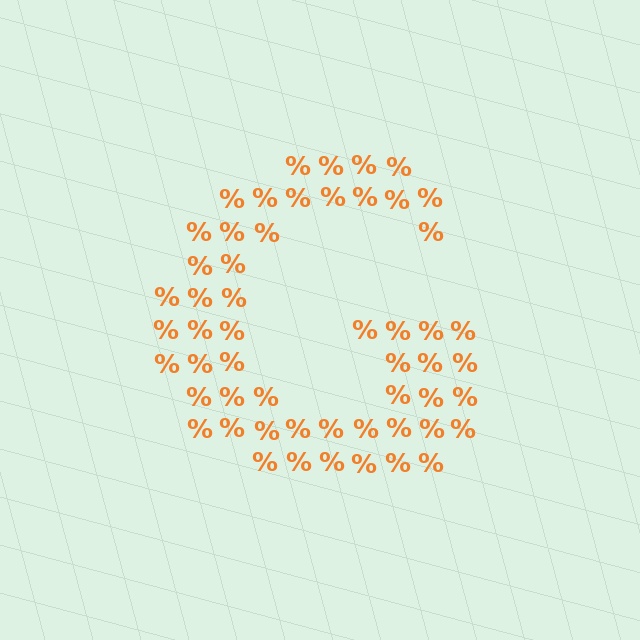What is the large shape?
The large shape is the letter G.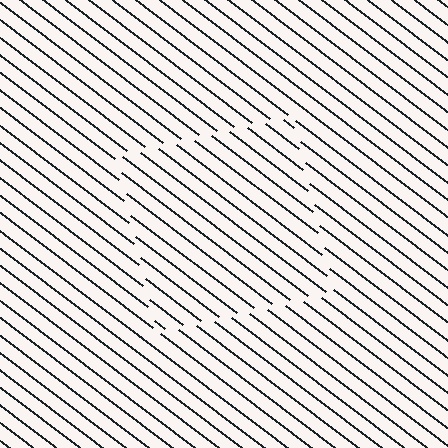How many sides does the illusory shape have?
4 sides — the line-ends trace a square.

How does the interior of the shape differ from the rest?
The interior of the shape contains the same grating, shifted by half a period — the contour is defined by the phase discontinuity where line-ends from the inner and outer gratings abut.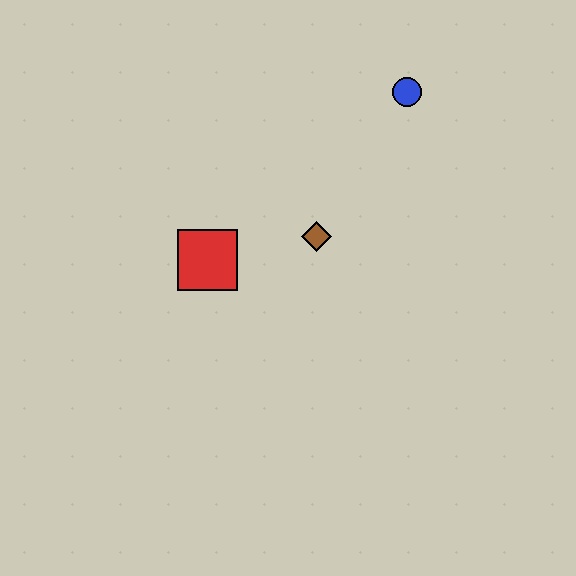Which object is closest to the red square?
The brown diamond is closest to the red square.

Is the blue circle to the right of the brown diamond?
Yes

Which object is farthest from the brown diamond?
The blue circle is farthest from the brown diamond.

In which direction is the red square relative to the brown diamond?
The red square is to the left of the brown diamond.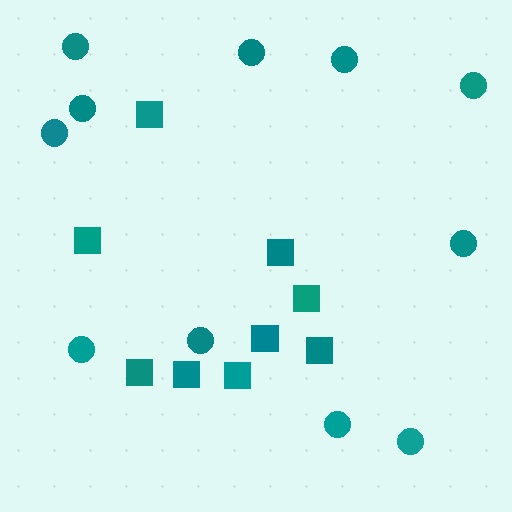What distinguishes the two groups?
There are 2 groups: one group of circles (11) and one group of squares (9).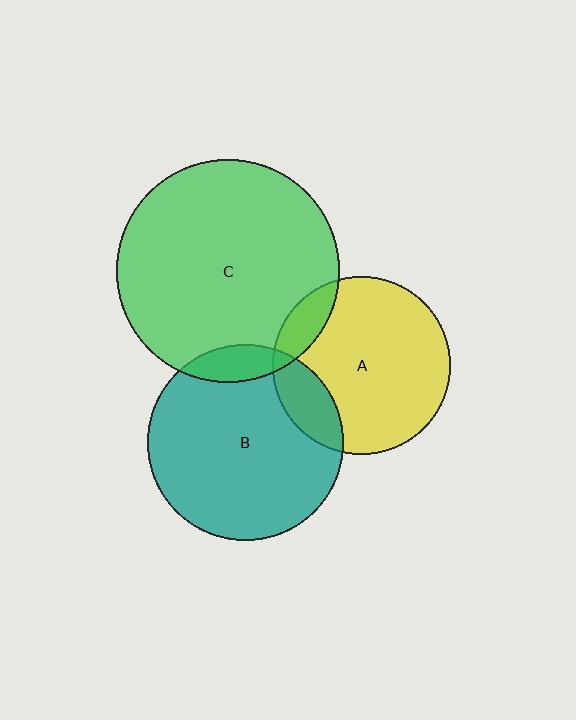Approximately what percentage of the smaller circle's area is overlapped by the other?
Approximately 10%.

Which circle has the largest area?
Circle C (green).